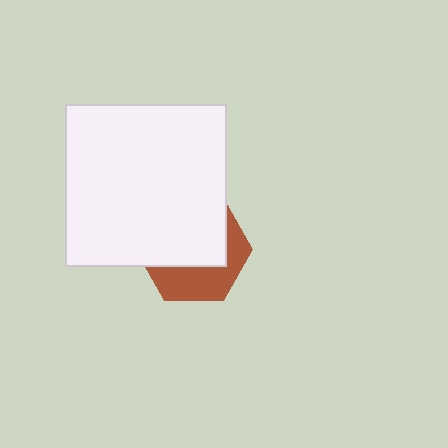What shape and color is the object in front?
The object in front is a white square.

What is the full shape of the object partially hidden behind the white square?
The partially hidden object is a brown hexagon.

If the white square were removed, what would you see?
You would see the complete brown hexagon.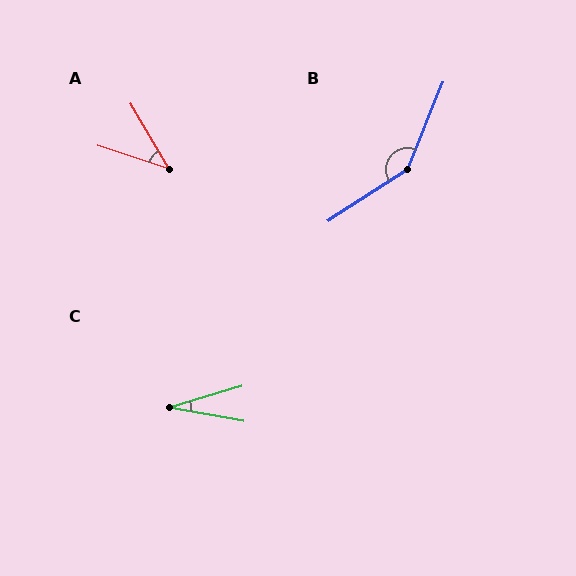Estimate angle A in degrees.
Approximately 41 degrees.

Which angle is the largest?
B, at approximately 145 degrees.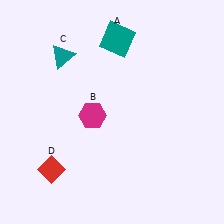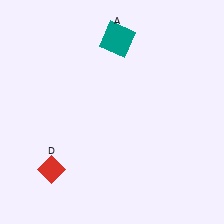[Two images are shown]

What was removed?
The teal triangle (C), the magenta hexagon (B) were removed in Image 2.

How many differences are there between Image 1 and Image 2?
There are 2 differences between the two images.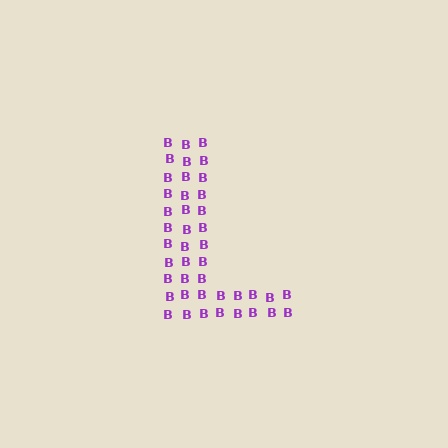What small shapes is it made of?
It is made of small letter B's.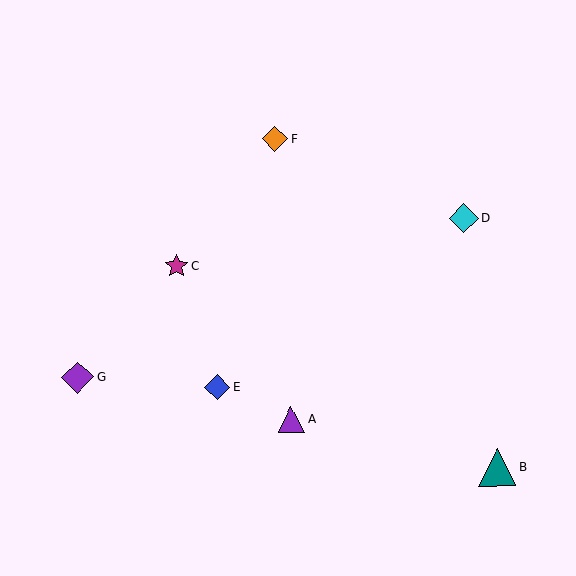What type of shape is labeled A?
Shape A is a purple triangle.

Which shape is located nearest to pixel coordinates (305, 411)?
The purple triangle (labeled A) at (291, 419) is nearest to that location.